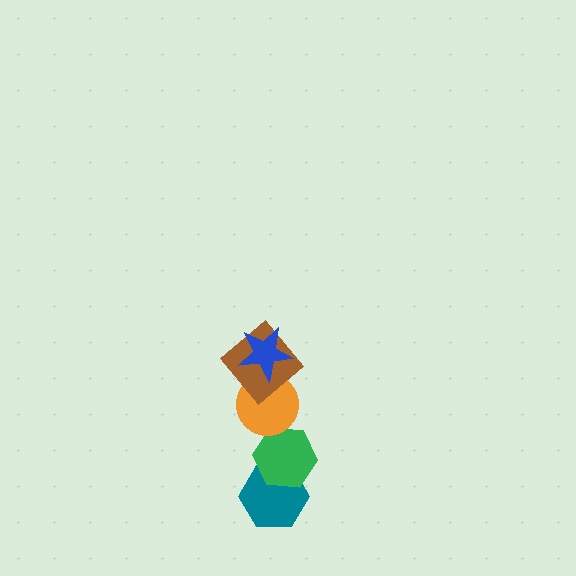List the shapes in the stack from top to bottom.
From top to bottom: the blue star, the brown diamond, the orange circle, the green hexagon, the teal hexagon.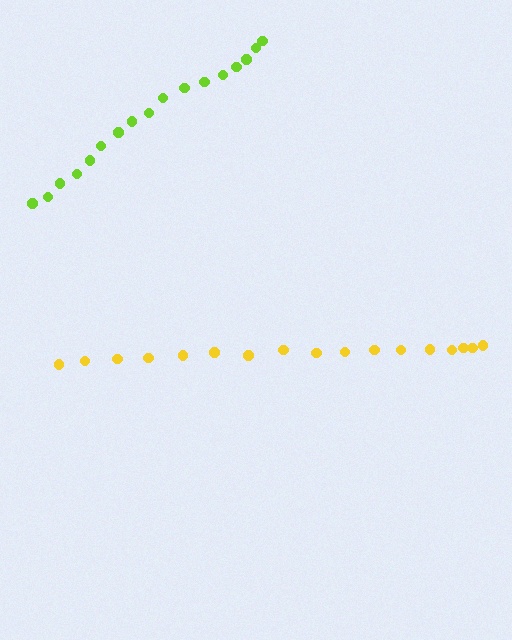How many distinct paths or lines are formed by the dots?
There are 2 distinct paths.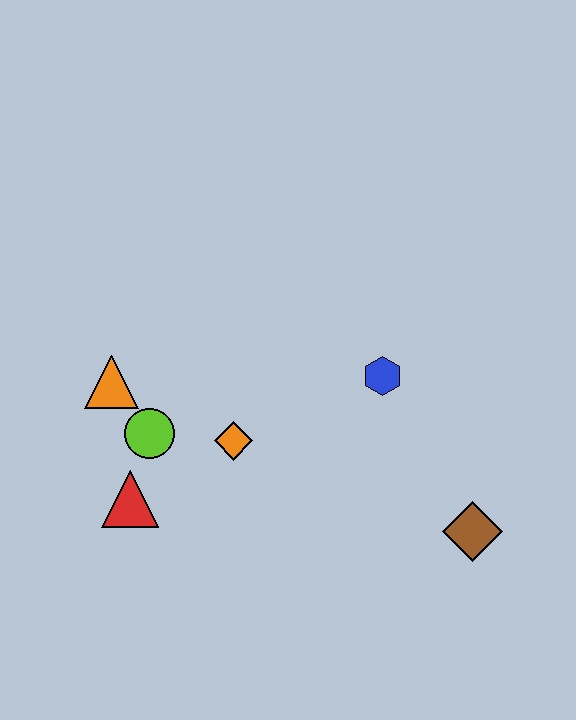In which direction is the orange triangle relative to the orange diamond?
The orange triangle is to the left of the orange diamond.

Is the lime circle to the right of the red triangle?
Yes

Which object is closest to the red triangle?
The lime circle is closest to the red triangle.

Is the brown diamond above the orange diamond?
No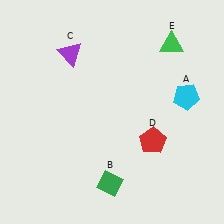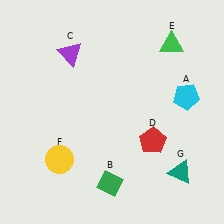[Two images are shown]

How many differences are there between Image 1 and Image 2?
There are 2 differences between the two images.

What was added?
A yellow circle (F), a teal triangle (G) were added in Image 2.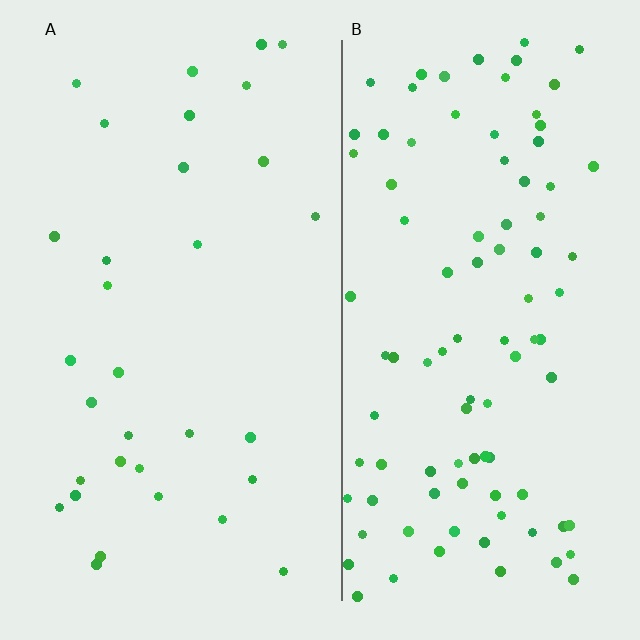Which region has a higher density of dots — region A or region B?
B (the right).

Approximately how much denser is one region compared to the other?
Approximately 3.0× — region B over region A.